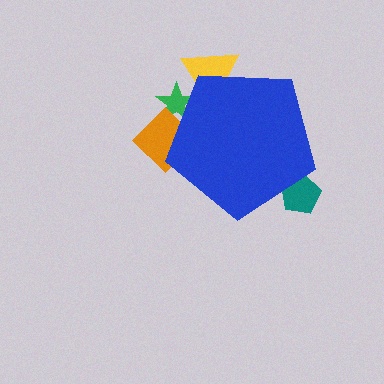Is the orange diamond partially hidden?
Yes, the orange diamond is partially hidden behind the blue pentagon.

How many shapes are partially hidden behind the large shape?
4 shapes are partially hidden.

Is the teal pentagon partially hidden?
Yes, the teal pentagon is partially hidden behind the blue pentagon.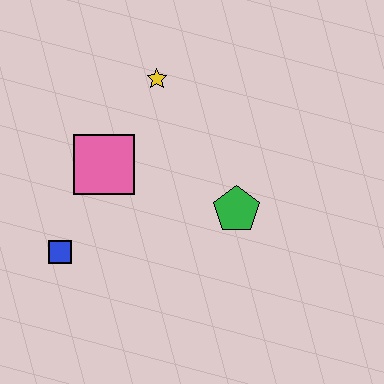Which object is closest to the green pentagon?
The pink square is closest to the green pentagon.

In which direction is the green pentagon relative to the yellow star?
The green pentagon is below the yellow star.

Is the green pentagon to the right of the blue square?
Yes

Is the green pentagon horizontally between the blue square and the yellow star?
No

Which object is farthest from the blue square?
The yellow star is farthest from the blue square.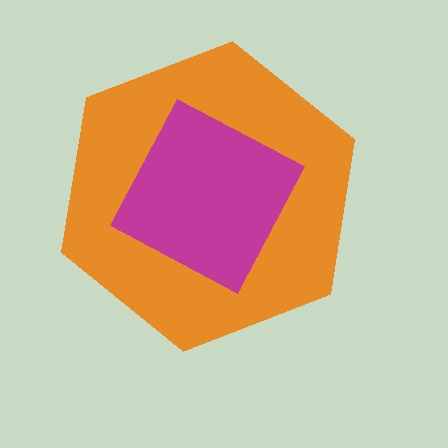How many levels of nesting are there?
2.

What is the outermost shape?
The orange hexagon.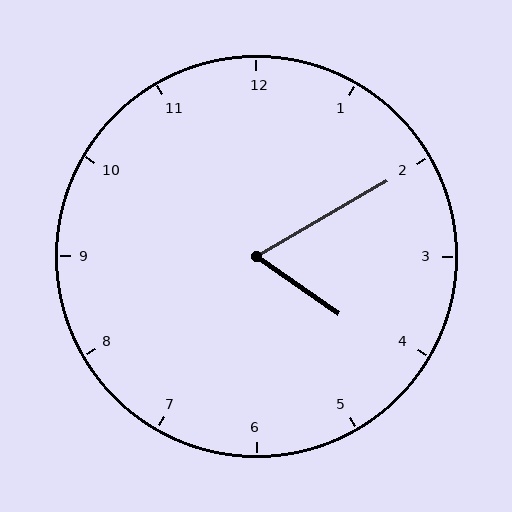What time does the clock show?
4:10.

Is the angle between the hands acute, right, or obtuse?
It is acute.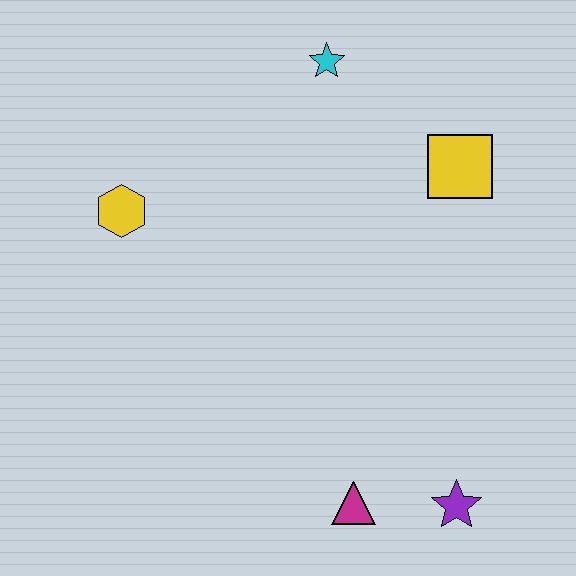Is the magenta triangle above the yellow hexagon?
No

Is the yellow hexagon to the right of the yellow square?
No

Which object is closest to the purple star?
The magenta triangle is closest to the purple star.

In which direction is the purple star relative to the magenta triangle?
The purple star is to the right of the magenta triangle.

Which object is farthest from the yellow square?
The magenta triangle is farthest from the yellow square.